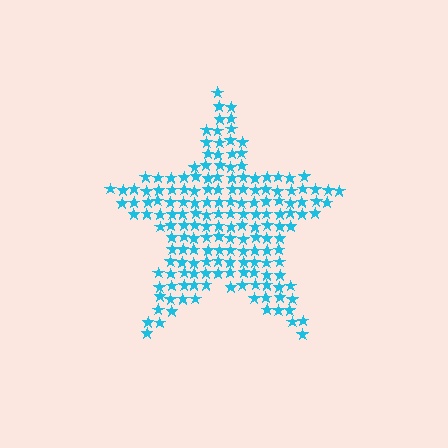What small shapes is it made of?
It is made of small stars.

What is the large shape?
The large shape is a star.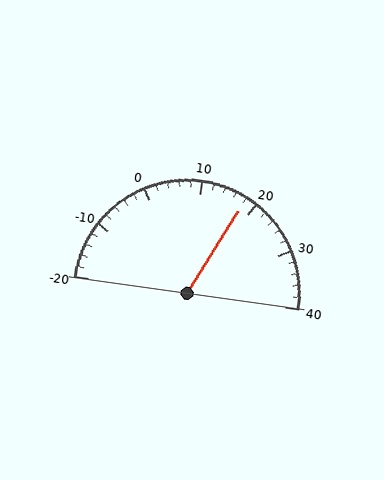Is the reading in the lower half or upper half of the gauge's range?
The reading is in the upper half of the range (-20 to 40).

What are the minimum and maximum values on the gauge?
The gauge ranges from -20 to 40.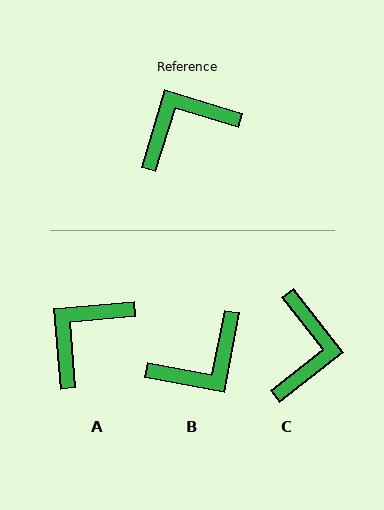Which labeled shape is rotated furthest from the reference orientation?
B, about 174 degrees away.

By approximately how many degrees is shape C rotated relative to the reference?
Approximately 125 degrees clockwise.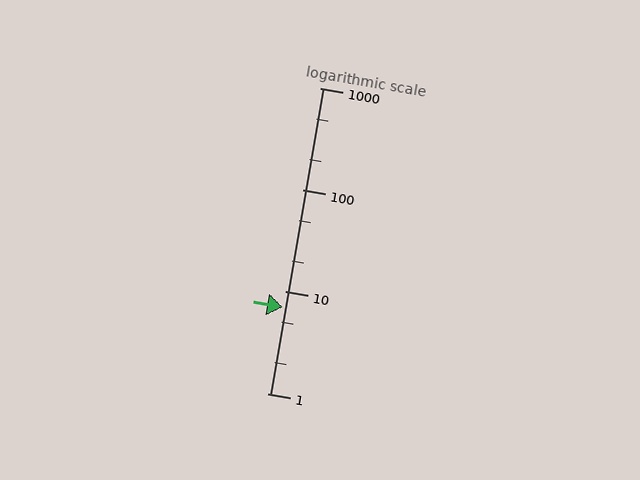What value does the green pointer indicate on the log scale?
The pointer indicates approximately 7.1.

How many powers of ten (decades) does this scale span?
The scale spans 3 decades, from 1 to 1000.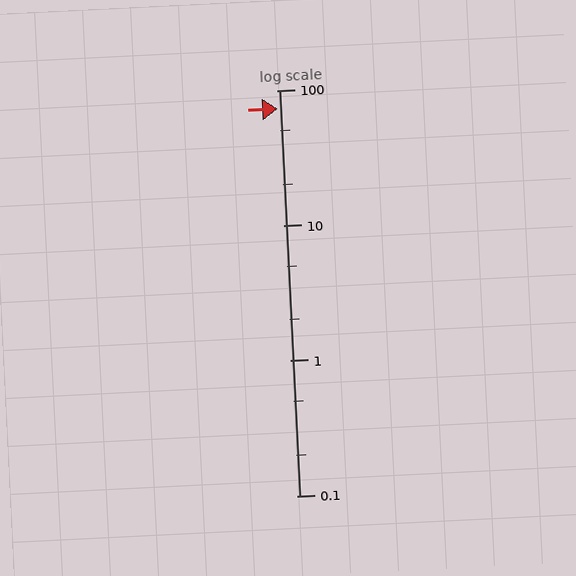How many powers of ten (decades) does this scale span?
The scale spans 3 decades, from 0.1 to 100.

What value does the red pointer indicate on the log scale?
The pointer indicates approximately 73.